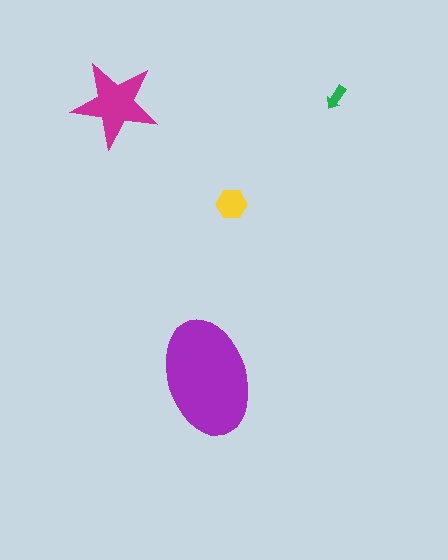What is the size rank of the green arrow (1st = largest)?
4th.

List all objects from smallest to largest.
The green arrow, the yellow hexagon, the magenta star, the purple ellipse.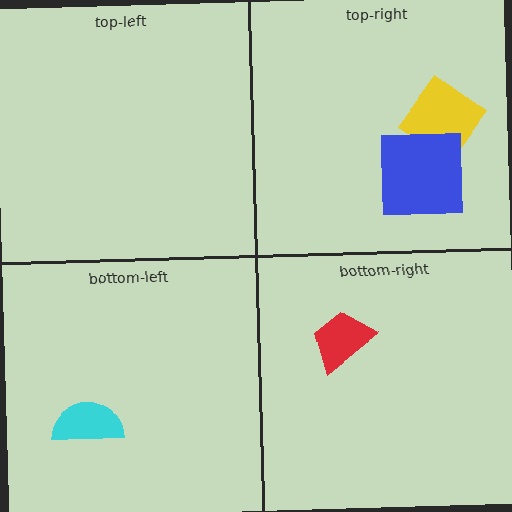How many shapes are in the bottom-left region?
1.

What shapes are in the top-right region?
The yellow diamond, the blue square.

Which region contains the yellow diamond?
The top-right region.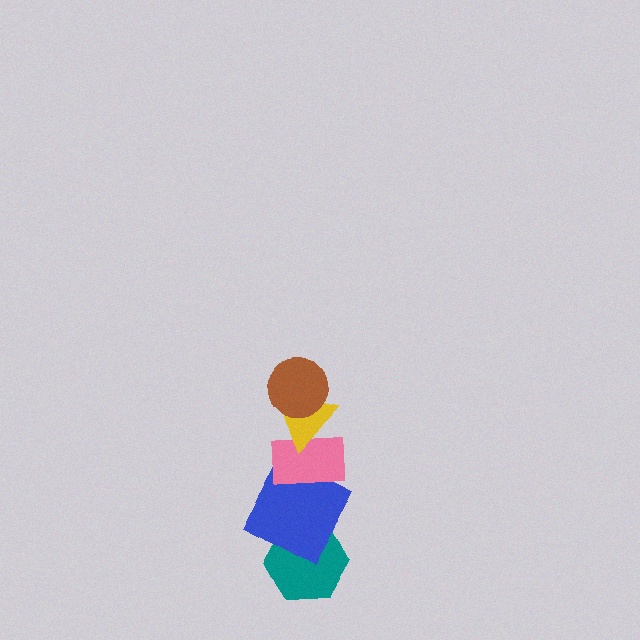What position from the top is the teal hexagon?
The teal hexagon is 5th from the top.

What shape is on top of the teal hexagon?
The blue square is on top of the teal hexagon.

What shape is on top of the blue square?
The pink rectangle is on top of the blue square.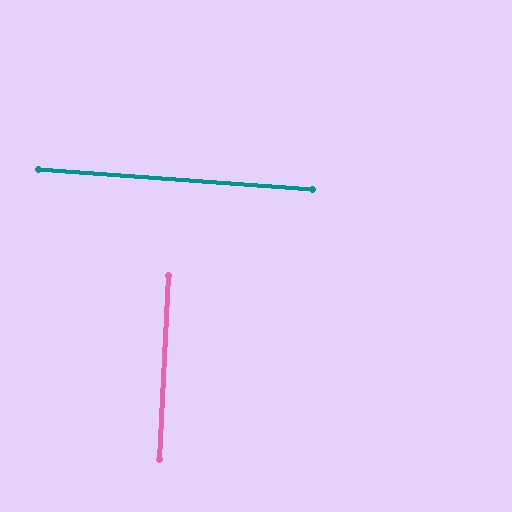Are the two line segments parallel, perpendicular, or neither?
Perpendicular — they meet at approximately 89°.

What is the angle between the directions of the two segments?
Approximately 89 degrees.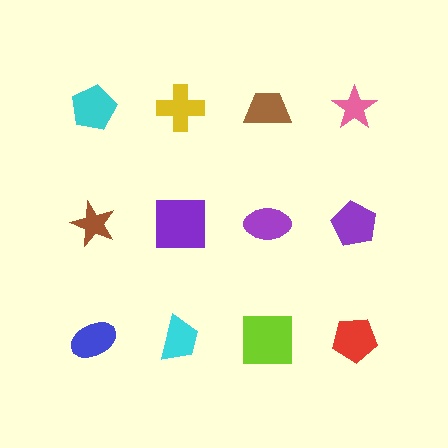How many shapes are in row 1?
4 shapes.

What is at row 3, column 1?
A blue ellipse.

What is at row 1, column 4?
A pink star.